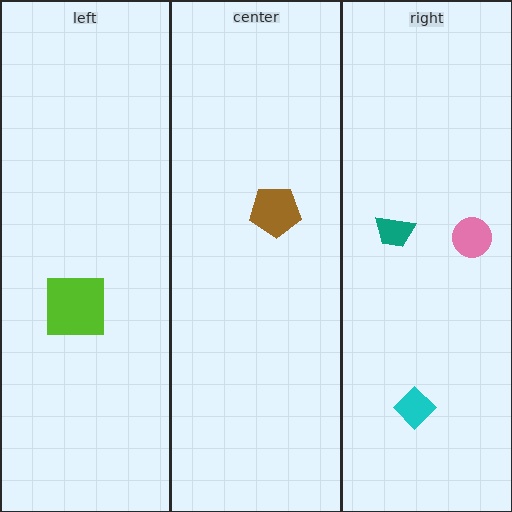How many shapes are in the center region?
1.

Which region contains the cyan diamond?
The right region.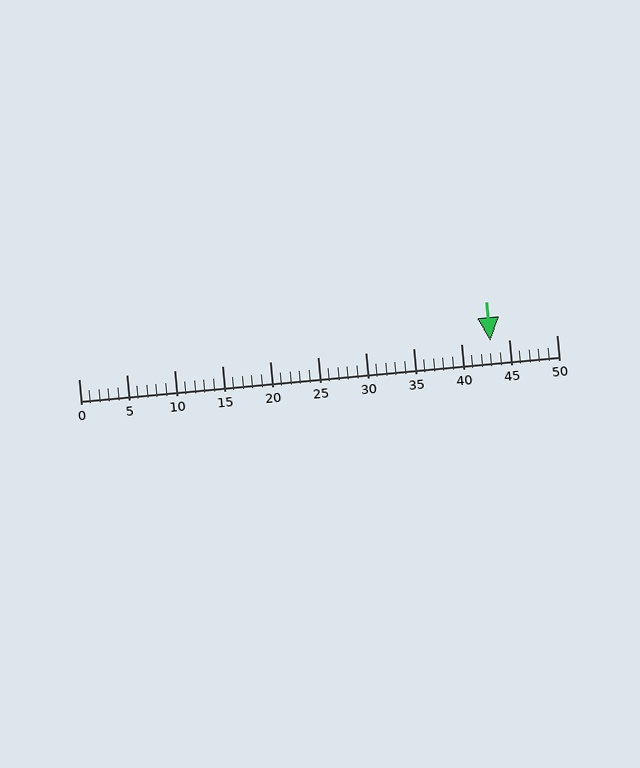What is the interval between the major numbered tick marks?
The major tick marks are spaced 5 units apart.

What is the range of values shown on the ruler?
The ruler shows values from 0 to 50.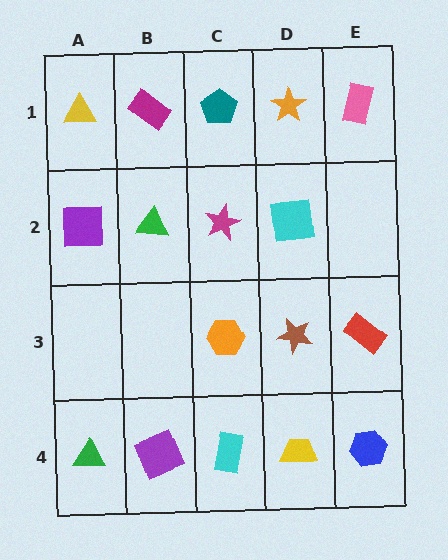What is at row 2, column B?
A green triangle.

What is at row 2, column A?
A purple square.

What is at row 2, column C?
A magenta star.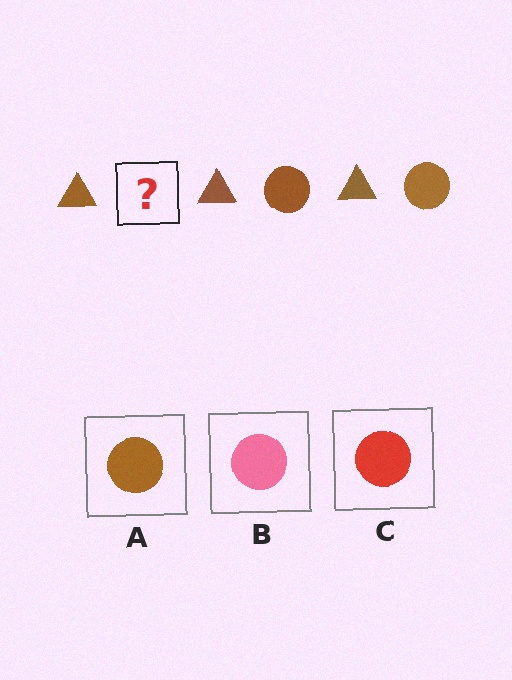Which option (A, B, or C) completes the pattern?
A.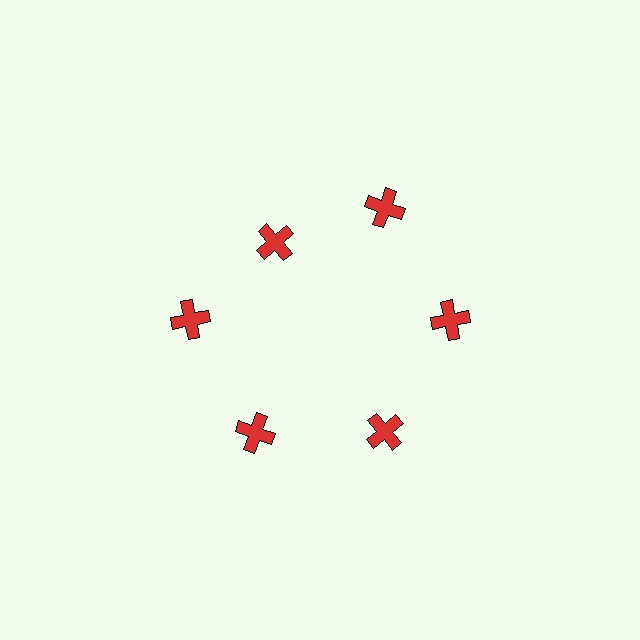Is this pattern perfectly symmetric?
No. The 6 red crosses are arranged in a ring, but one element near the 11 o'clock position is pulled inward toward the center, breaking the 6-fold rotational symmetry.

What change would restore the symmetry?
The symmetry would be restored by moving it outward, back onto the ring so that all 6 crosses sit at equal angles and equal distance from the center.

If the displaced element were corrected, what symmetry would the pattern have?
It would have 6-fold rotational symmetry — the pattern would map onto itself every 60 degrees.